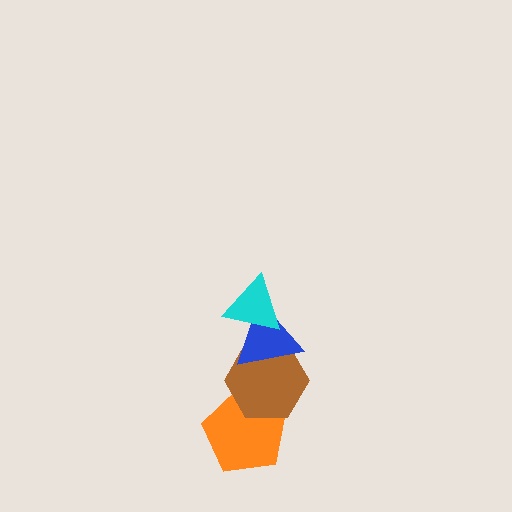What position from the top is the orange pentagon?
The orange pentagon is 4th from the top.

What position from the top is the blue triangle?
The blue triangle is 2nd from the top.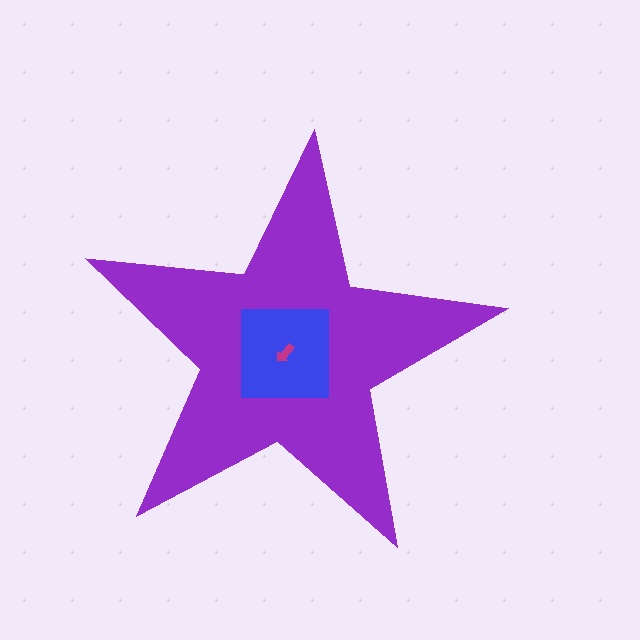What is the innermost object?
The magenta arrow.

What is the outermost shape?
The purple star.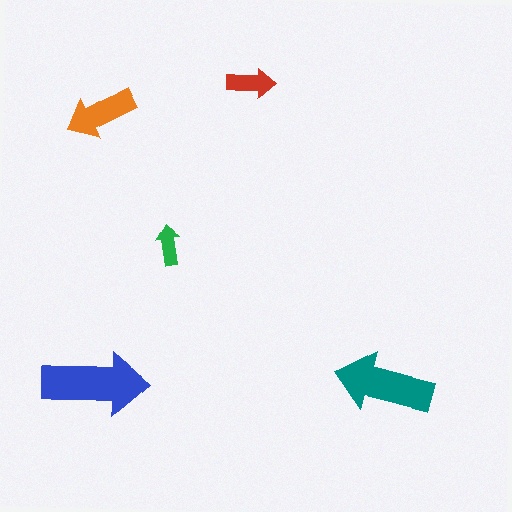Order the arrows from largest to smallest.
the blue one, the teal one, the orange one, the red one, the green one.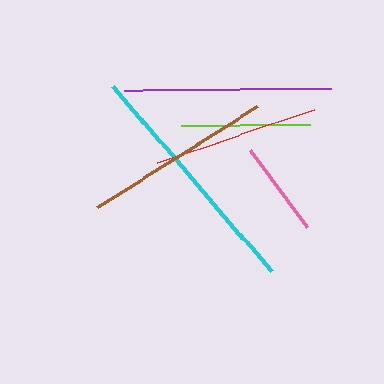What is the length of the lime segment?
The lime segment is approximately 128 pixels long.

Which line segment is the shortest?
The pink line is the shortest at approximately 96 pixels.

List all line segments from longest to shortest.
From longest to shortest: cyan, purple, brown, red, lime, pink.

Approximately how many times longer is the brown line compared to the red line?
The brown line is approximately 1.1 times the length of the red line.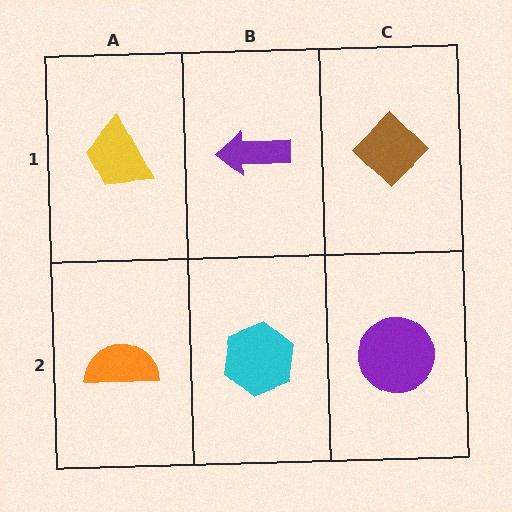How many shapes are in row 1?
3 shapes.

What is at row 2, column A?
An orange semicircle.